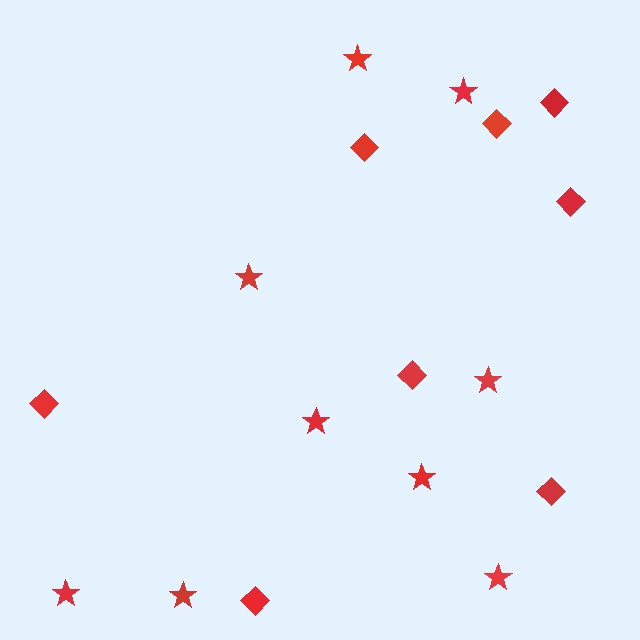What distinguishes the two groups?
There are 2 groups: one group of stars (9) and one group of diamonds (8).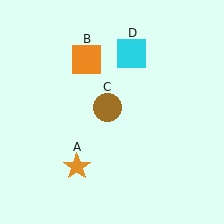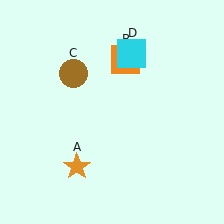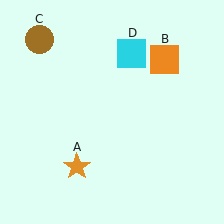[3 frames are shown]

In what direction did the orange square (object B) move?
The orange square (object B) moved right.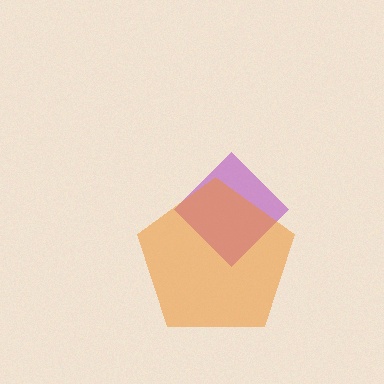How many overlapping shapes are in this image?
There are 2 overlapping shapes in the image.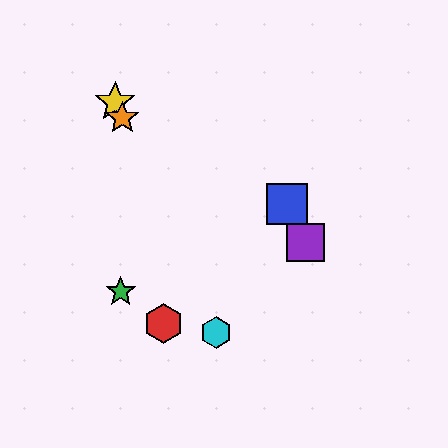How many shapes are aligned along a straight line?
3 shapes (the yellow star, the orange star, the cyan hexagon) are aligned along a straight line.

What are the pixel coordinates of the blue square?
The blue square is at (287, 204).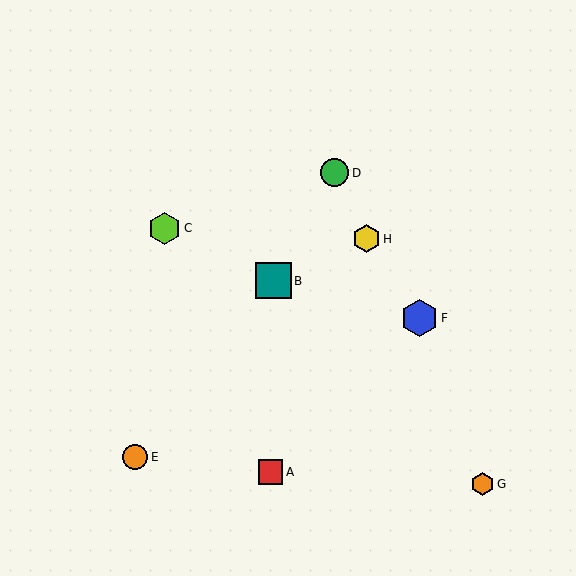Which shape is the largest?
The blue hexagon (labeled F) is the largest.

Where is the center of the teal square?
The center of the teal square is at (273, 281).